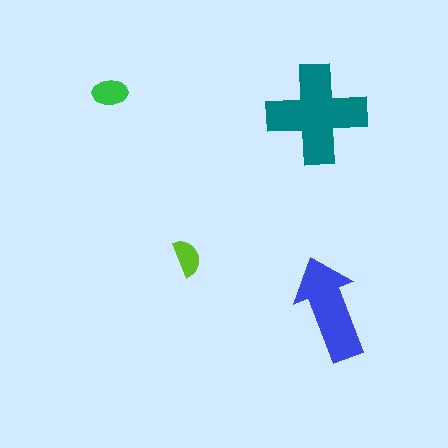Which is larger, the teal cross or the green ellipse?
The teal cross.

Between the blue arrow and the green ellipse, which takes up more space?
The blue arrow.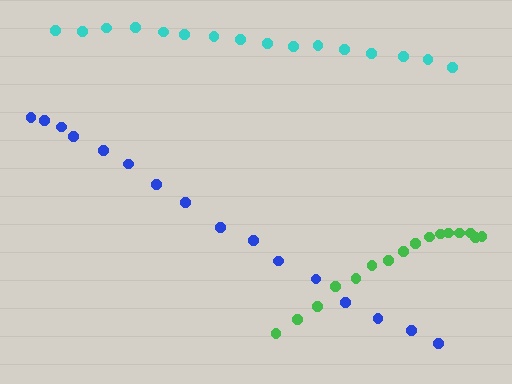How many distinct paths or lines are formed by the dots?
There are 3 distinct paths.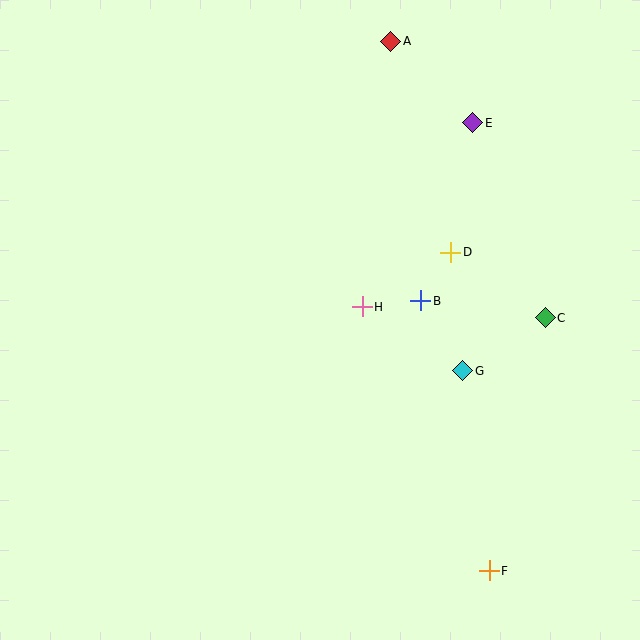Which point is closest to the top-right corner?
Point E is closest to the top-right corner.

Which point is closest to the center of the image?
Point H at (362, 307) is closest to the center.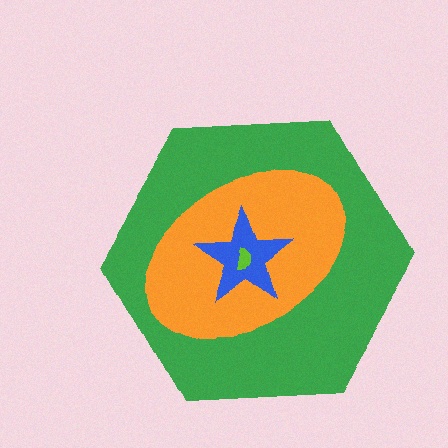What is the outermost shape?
The green hexagon.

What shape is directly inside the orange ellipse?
The blue star.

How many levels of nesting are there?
4.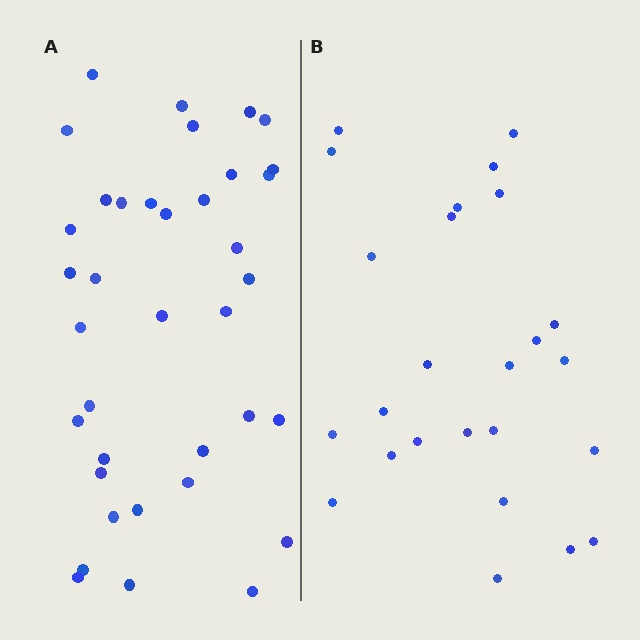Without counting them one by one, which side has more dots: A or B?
Region A (the left region) has more dots.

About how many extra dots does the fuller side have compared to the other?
Region A has roughly 12 or so more dots than region B.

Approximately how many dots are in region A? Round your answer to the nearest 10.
About 40 dots. (The exact count is 37, which rounds to 40.)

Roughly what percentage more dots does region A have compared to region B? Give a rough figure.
About 50% more.